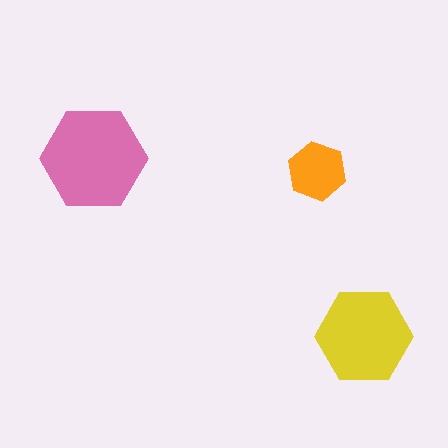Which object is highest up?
The pink hexagon is topmost.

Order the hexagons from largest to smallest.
the pink one, the yellow one, the orange one.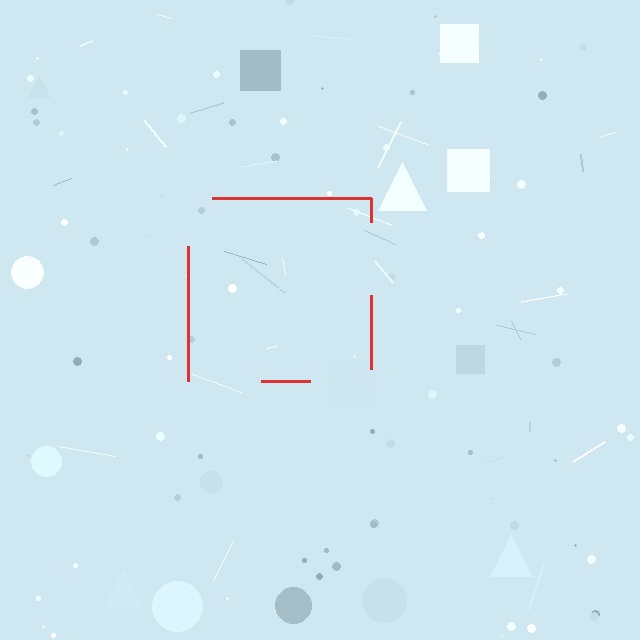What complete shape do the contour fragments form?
The contour fragments form a square.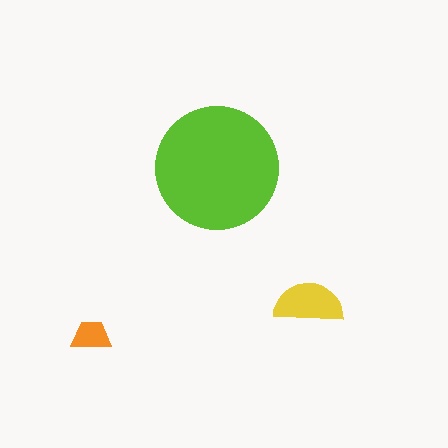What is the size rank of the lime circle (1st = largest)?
1st.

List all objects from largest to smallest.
The lime circle, the yellow semicircle, the orange trapezoid.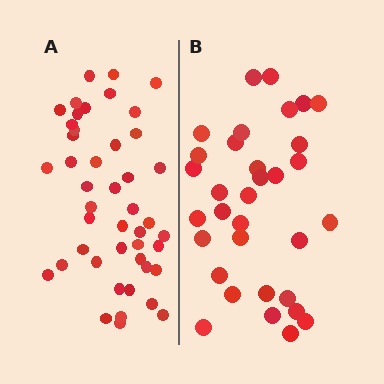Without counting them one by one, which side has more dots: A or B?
Region A (the left region) has more dots.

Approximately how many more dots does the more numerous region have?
Region A has roughly 12 or so more dots than region B.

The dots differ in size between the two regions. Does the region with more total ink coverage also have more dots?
No. Region B has more total ink coverage because its dots are larger, but region A actually contains more individual dots. Total area can be misleading — the number of items is what matters here.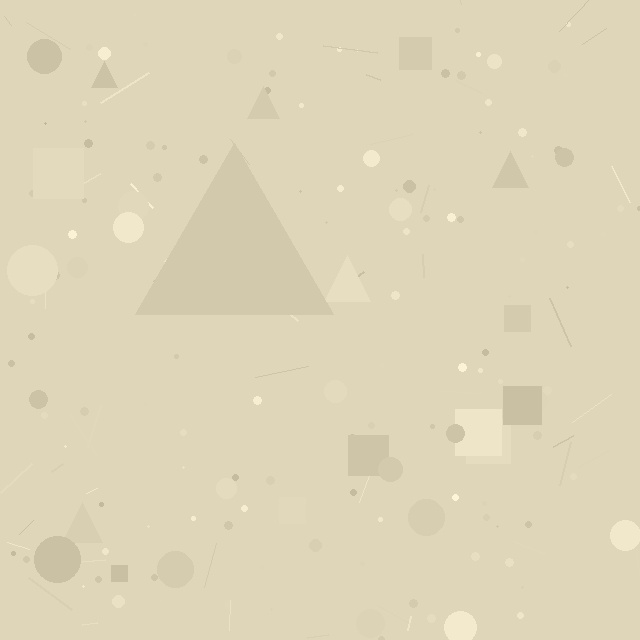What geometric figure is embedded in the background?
A triangle is embedded in the background.